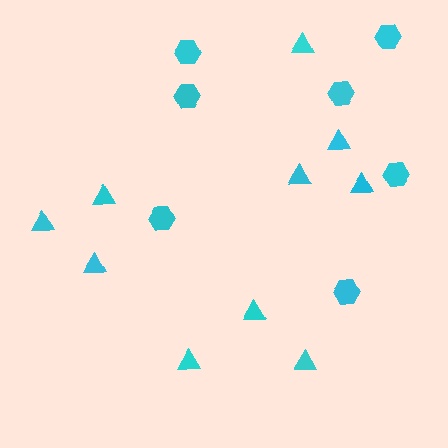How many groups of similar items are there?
There are 2 groups: one group of hexagons (7) and one group of triangles (10).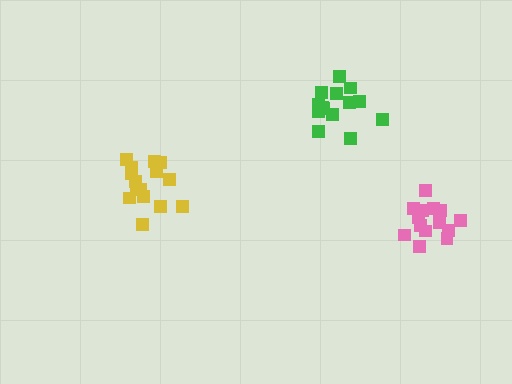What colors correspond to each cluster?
The clusters are colored: green, pink, yellow.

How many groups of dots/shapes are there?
There are 3 groups.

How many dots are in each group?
Group 1: 14 dots, Group 2: 16 dots, Group 3: 15 dots (45 total).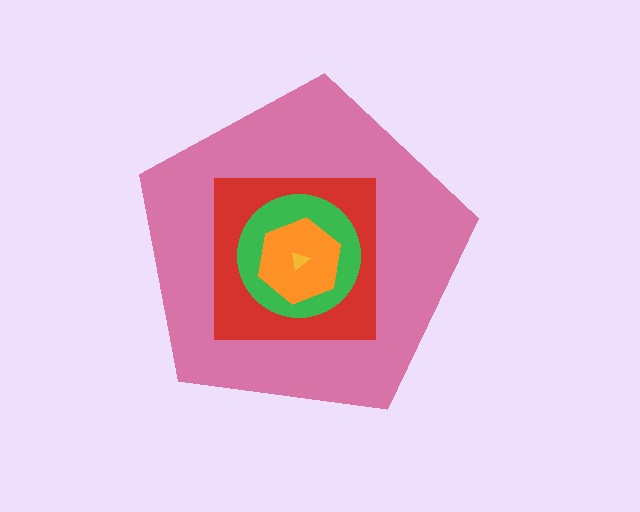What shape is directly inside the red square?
The green circle.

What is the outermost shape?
The pink pentagon.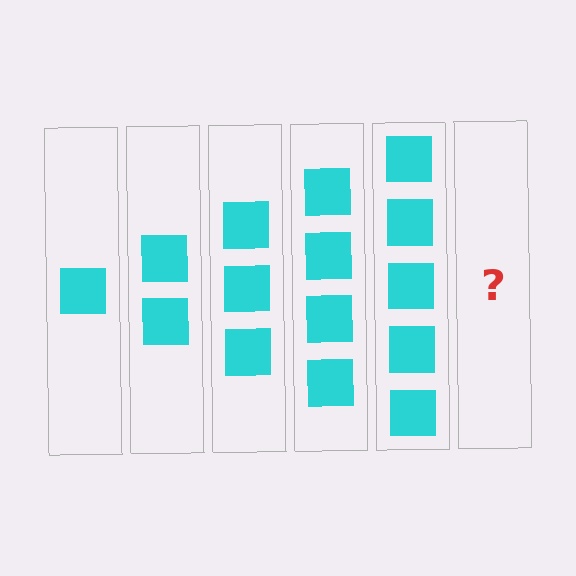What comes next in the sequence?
The next element should be 6 squares.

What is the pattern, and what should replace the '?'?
The pattern is that each step adds one more square. The '?' should be 6 squares.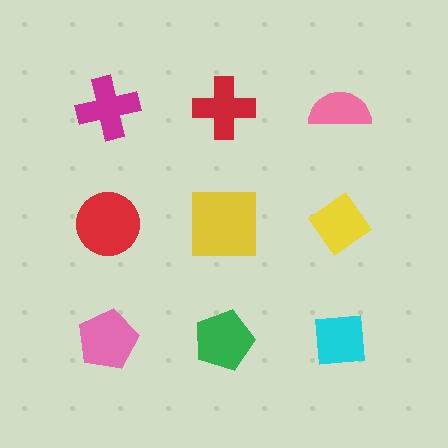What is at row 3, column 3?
A cyan square.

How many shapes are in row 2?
3 shapes.